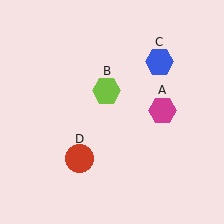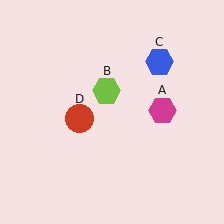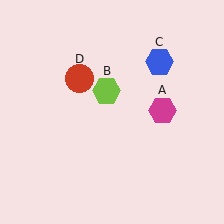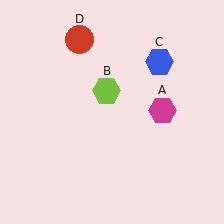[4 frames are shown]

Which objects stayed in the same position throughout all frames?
Magenta hexagon (object A) and lime hexagon (object B) and blue hexagon (object C) remained stationary.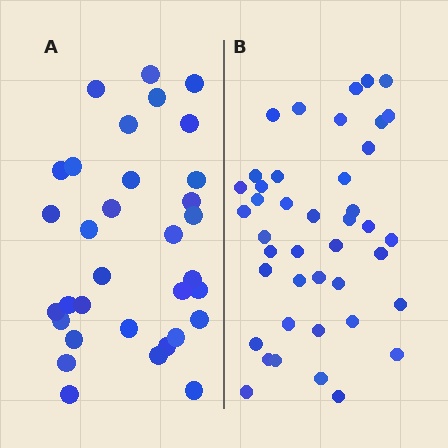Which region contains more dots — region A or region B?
Region B (the right region) has more dots.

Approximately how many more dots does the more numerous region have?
Region B has roughly 8 or so more dots than region A.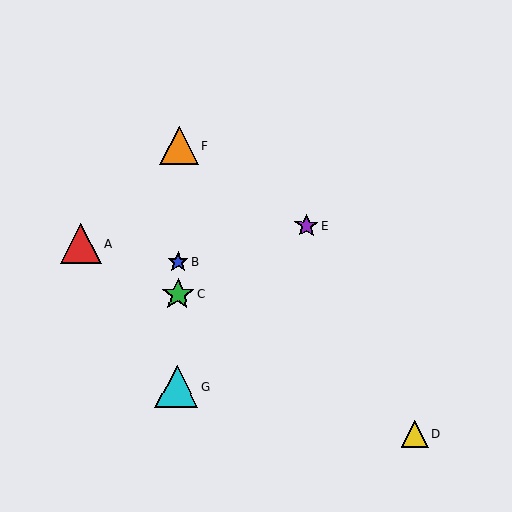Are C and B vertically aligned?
Yes, both are at x≈178.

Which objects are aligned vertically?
Objects B, C, F, G are aligned vertically.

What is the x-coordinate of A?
Object A is at x≈81.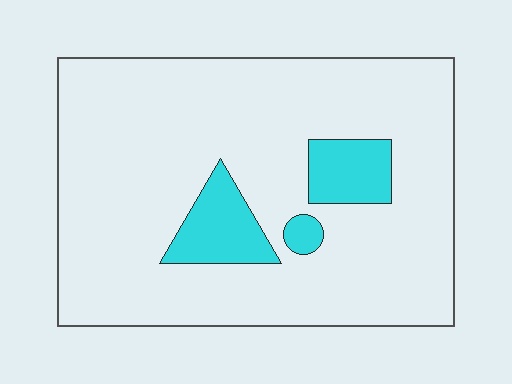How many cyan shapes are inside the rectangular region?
3.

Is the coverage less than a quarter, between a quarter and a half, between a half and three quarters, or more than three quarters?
Less than a quarter.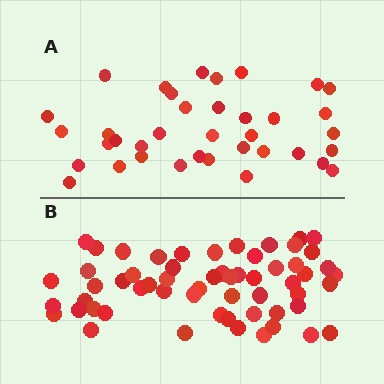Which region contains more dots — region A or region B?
Region B (the bottom region) has more dots.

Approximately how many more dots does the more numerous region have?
Region B has approximately 20 more dots than region A.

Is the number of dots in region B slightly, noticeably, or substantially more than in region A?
Region B has substantially more. The ratio is roughly 1.6 to 1.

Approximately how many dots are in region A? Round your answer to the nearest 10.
About 40 dots. (The exact count is 37, which rounds to 40.)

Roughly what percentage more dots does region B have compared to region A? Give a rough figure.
About 55% more.